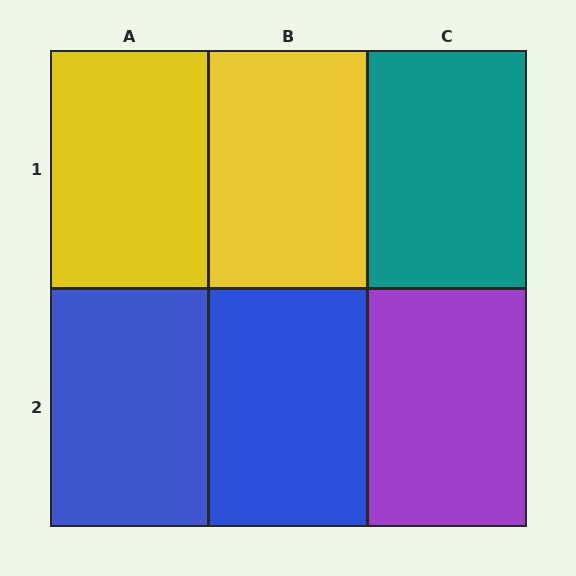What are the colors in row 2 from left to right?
Blue, blue, purple.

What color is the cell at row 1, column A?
Yellow.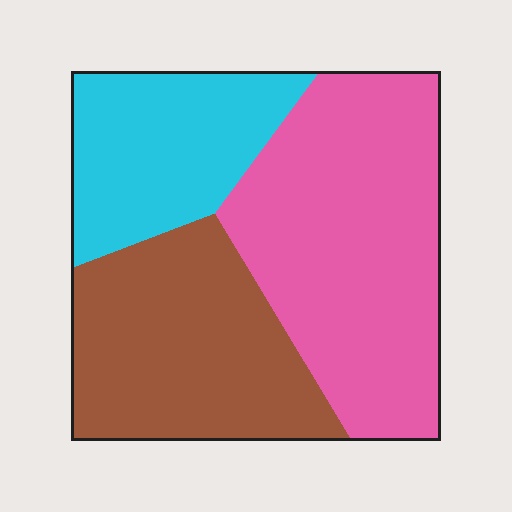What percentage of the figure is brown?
Brown takes up about one third (1/3) of the figure.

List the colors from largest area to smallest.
From largest to smallest: pink, brown, cyan.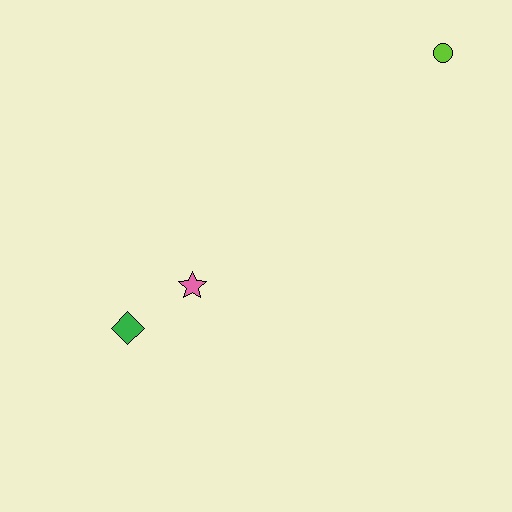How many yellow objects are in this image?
There are no yellow objects.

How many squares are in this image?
There are no squares.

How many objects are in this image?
There are 3 objects.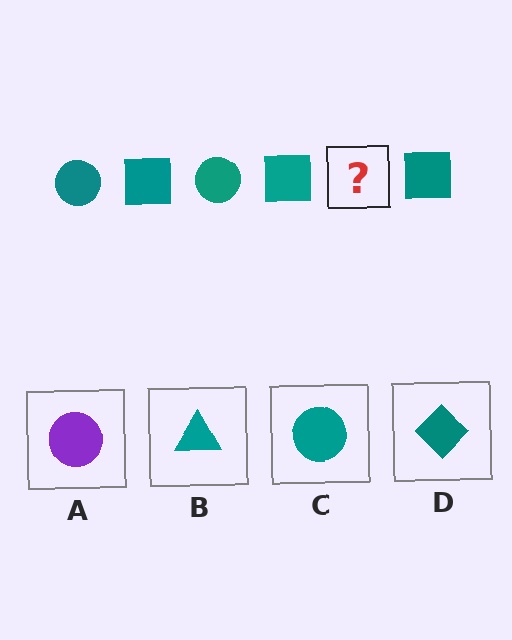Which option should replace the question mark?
Option C.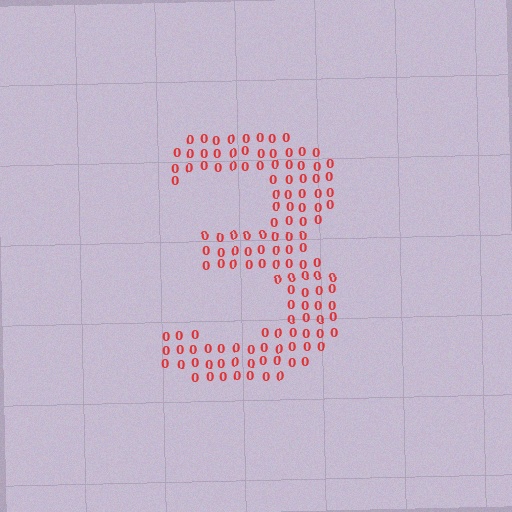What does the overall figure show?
The overall figure shows the digit 3.